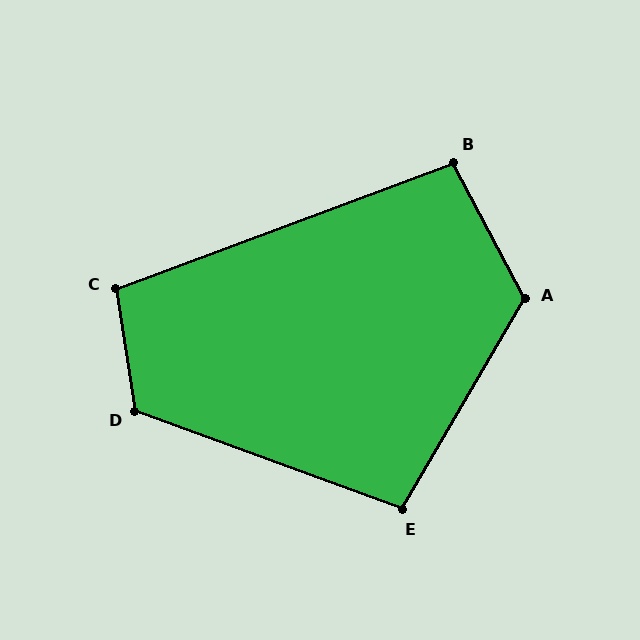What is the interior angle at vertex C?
Approximately 102 degrees (obtuse).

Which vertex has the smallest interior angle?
B, at approximately 97 degrees.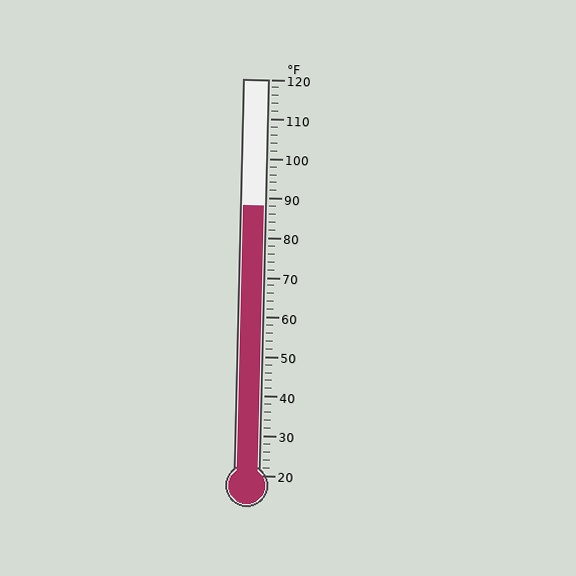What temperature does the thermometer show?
The thermometer shows approximately 88°F.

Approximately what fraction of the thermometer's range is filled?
The thermometer is filled to approximately 70% of its range.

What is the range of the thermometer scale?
The thermometer scale ranges from 20°F to 120°F.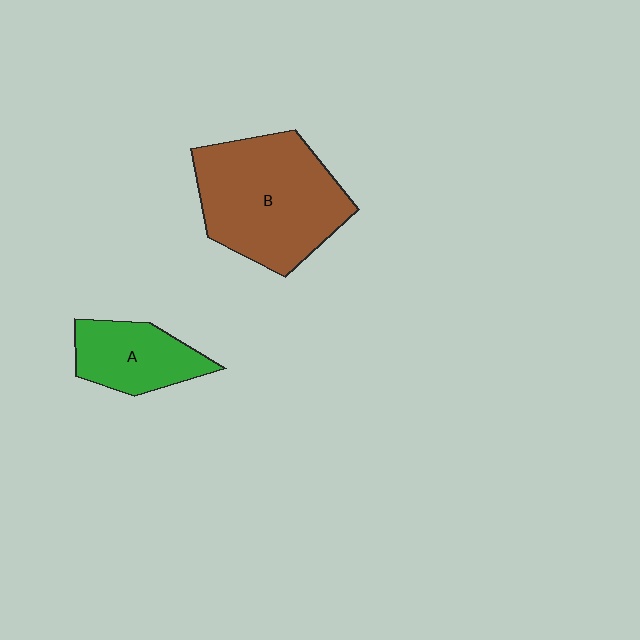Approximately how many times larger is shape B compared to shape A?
Approximately 2.1 times.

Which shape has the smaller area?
Shape A (green).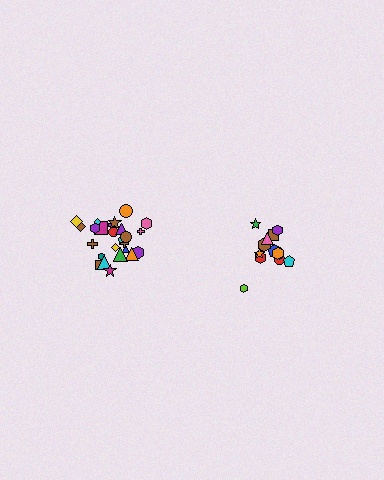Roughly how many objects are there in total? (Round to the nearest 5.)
Roughly 40 objects in total.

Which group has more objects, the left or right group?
The left group.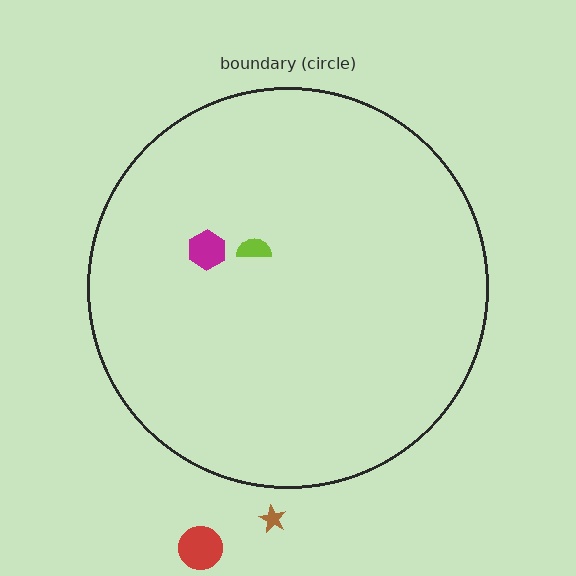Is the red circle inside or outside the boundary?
Outside.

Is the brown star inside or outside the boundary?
Outside.